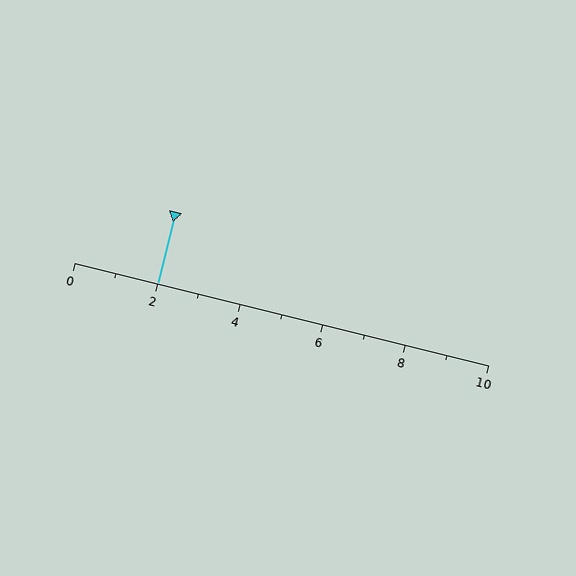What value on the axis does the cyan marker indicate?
The marker indicates approximately 2.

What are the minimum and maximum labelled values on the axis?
The axis runs from 0 to 10.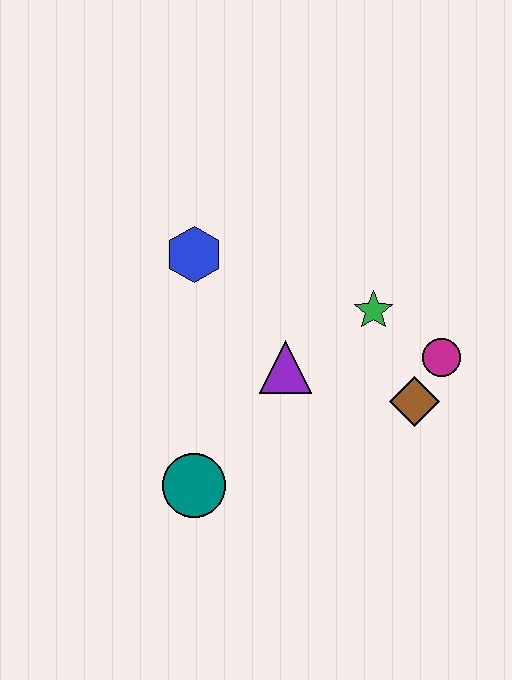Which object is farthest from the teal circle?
The magenta circle is farthest from the teal circle.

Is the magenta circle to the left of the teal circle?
No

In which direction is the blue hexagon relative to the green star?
The blue hexagon is to the left of the green star.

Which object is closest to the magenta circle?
The brown diamond is closest to the magenta circle.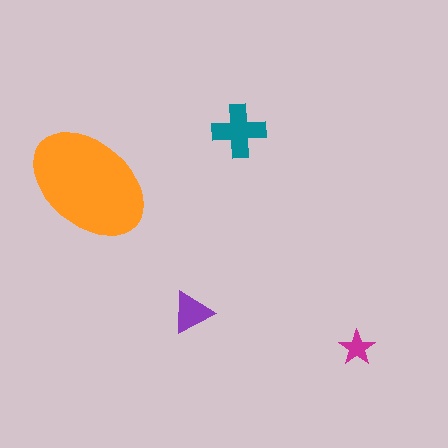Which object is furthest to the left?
The orange ellipse is leftmost.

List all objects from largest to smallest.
The orange ellipse, the teal cross, the purple triangle, the magenta star.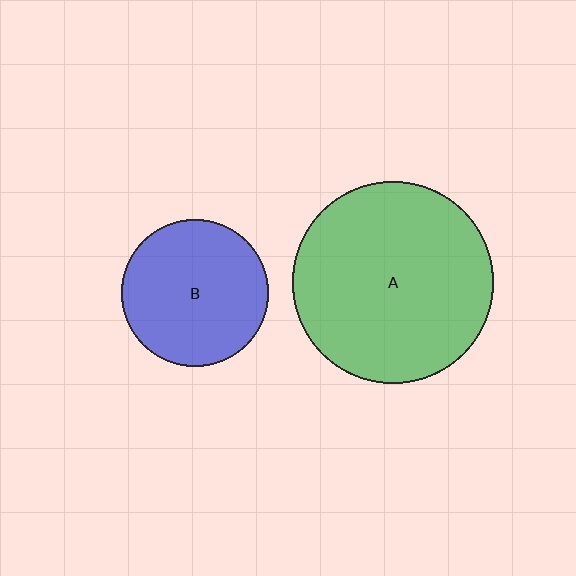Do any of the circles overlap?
No, none of the circles overlap.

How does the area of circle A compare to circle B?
Approximately 1.9 times.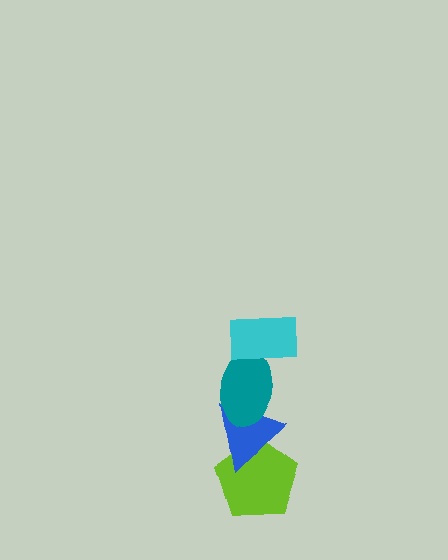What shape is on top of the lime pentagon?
The blue triangle is on top of the lime pentagon.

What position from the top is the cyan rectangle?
The cyan rectangle is 1st from the top.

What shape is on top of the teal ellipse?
The cyan rectangle is on top of the teal ellipse.